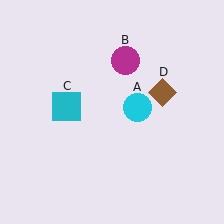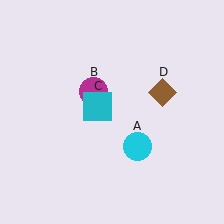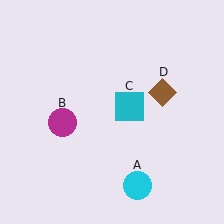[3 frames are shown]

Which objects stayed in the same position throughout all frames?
Brown diamond (object D) remained stationary.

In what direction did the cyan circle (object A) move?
The cyan circle (object A) moved down.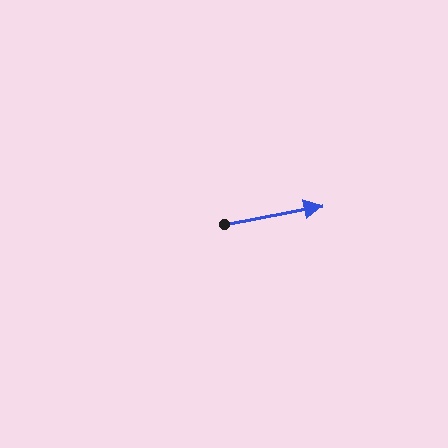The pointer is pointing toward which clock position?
Roughly 3 o'clock.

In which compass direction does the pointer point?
East.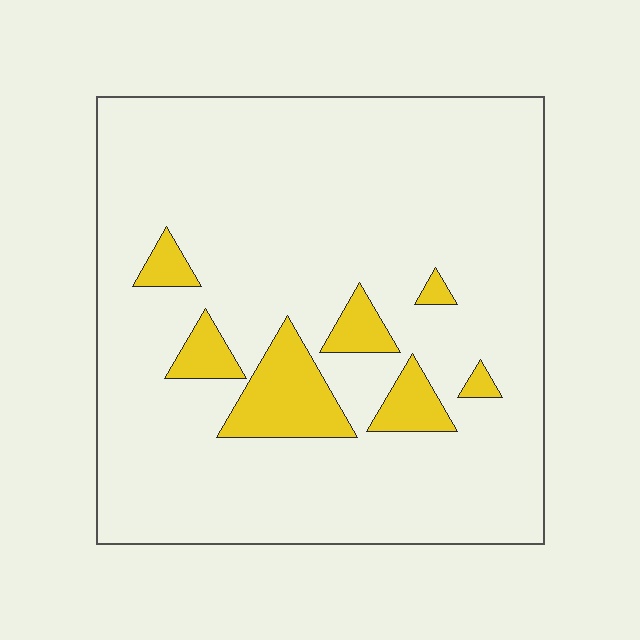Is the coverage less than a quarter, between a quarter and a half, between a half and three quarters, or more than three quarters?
Less than a quarter.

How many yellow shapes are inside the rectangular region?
7.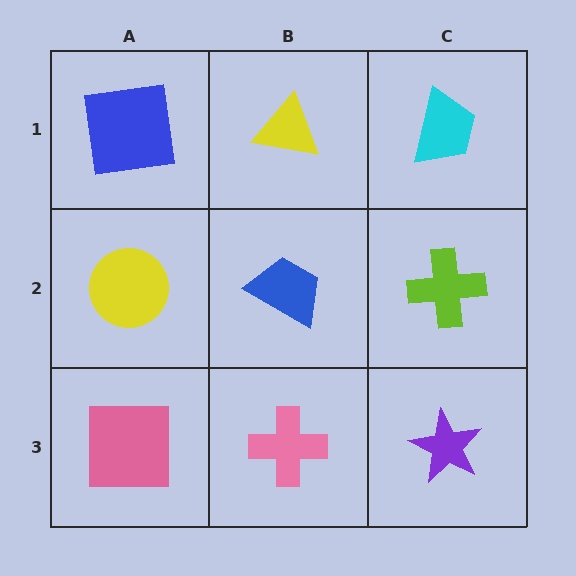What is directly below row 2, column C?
A purple star.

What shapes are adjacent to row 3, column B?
A blue trapezoid (row 2, column B), a pink square (row 3, column A), a purple star (row 3, column C).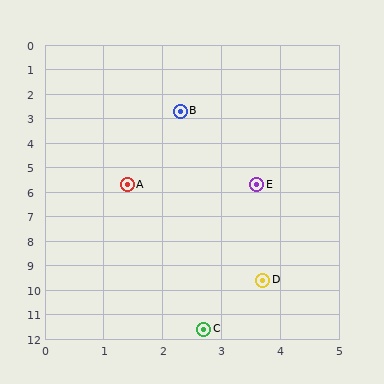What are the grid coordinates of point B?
Point B is at approximately (2.3, 2.7).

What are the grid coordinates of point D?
Point D is at approximately (3.7, 9.6).